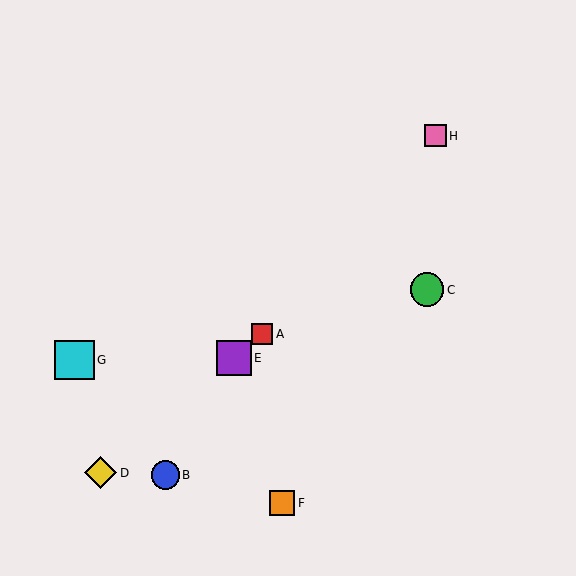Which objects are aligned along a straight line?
Objects A, D, E are aligned along a straight line.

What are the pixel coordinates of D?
Object D is at (101, 473).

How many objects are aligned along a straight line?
3 objects (A, D, E) are aligned along a straight line.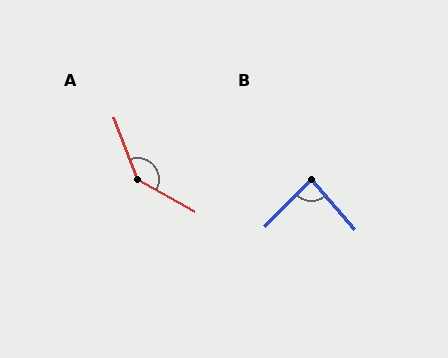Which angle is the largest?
A, at approximately 140 degrees.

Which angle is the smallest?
B, at approximately 85 degrees.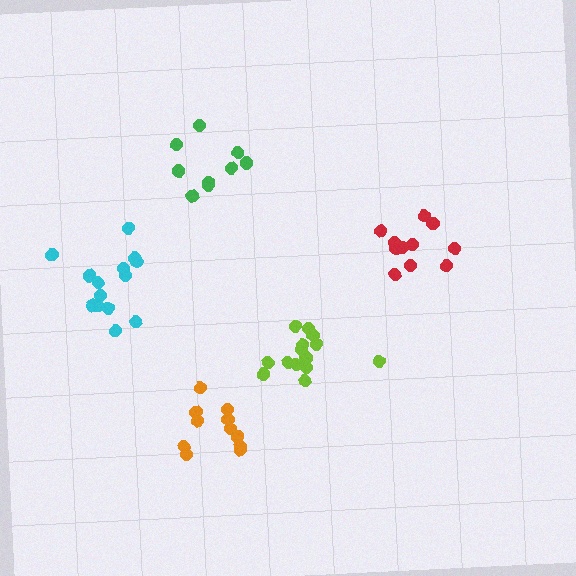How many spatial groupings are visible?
There are 5 spatial groupings.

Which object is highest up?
The green cluster is topmost.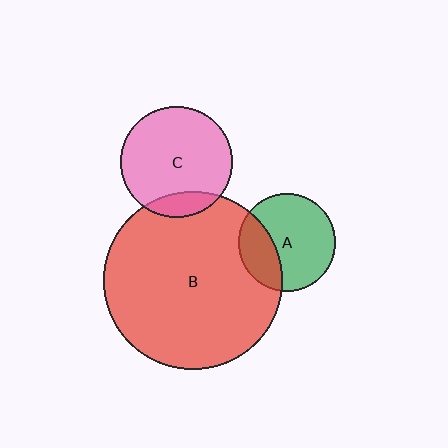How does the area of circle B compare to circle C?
Approximately 2.6 times.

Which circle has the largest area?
Circle B (red).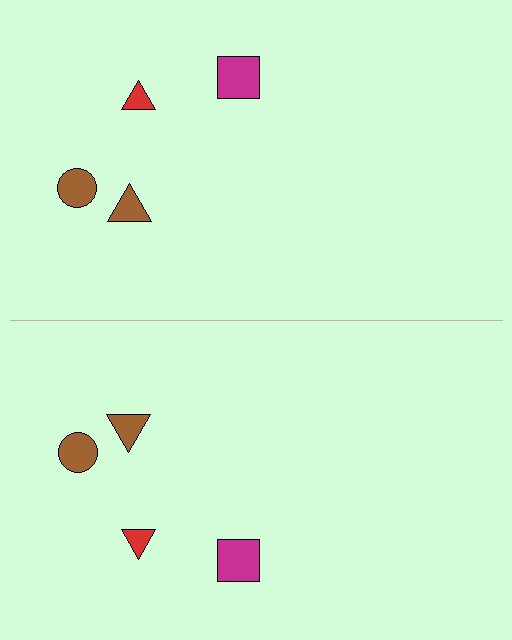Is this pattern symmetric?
Yes, this pattern has bilateral (reflection) symmetry.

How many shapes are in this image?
There are 8 shapes in this image.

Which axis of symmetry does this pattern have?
The pattern has a horizontal axis of symmetry running through the center of the image.